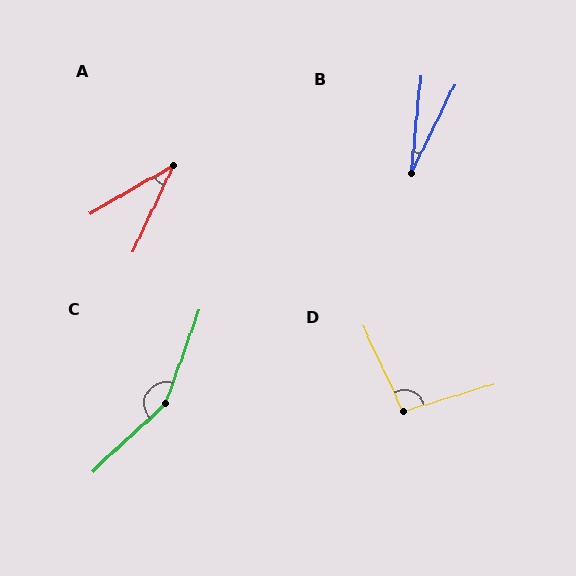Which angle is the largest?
C, at approximately 153 degrees.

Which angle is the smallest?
B, at approximately 21 degrees.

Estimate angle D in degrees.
Approximately 98 degrees.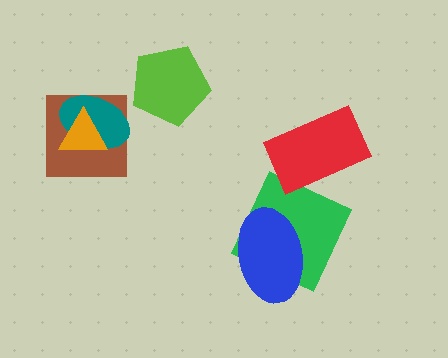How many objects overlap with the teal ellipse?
2 objects overlap with the teal ellipse.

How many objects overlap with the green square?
1 object overlaps with the green square.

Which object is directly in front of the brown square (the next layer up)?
The teal ellipse is directly in front of the brown square.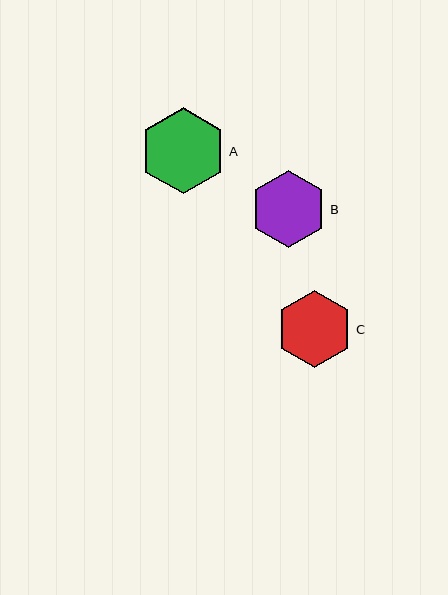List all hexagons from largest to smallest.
From largest to smallest: A, C, B.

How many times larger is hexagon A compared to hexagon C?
Hexagon A is approximately 1.1 times the size of hexagon C.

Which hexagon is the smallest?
Hexagon B is the smallest with a size of approximately 76 pixels.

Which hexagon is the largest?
Hexagon A is the largest with a size of approximately 86 pixels.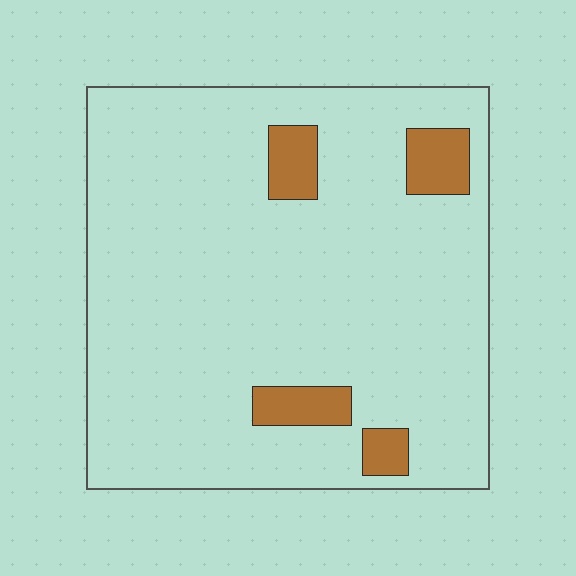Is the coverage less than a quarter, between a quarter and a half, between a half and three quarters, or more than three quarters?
Less than a quarter.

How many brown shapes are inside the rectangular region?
4.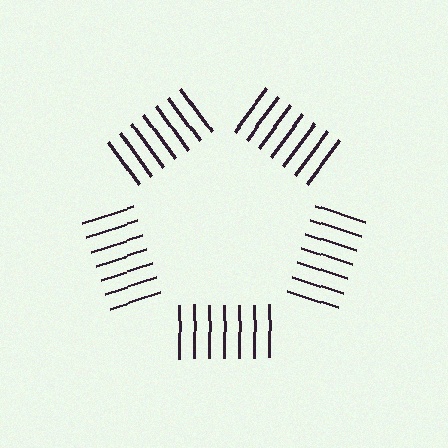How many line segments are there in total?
35 — 7 along each of the 5 edges.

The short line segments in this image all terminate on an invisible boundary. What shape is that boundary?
An illusory pentagon — the line segments terminate on its edges but no continuous stroke is drawn.